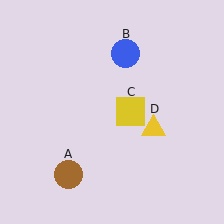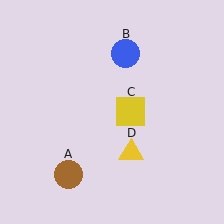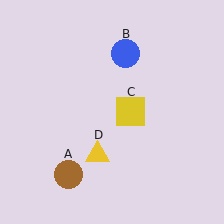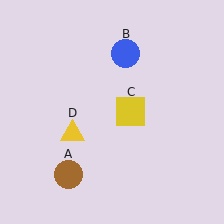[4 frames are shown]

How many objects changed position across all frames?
1 object changed position: yellow triangle (object D).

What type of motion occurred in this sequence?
The yellow triangle (object D) rotated clockwise around the center of the scene.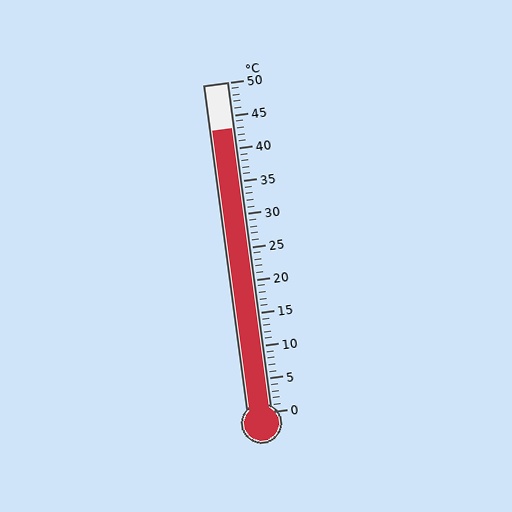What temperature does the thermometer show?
The thermometer shows approximately 43°C.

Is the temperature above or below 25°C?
The temperature is above 25°C.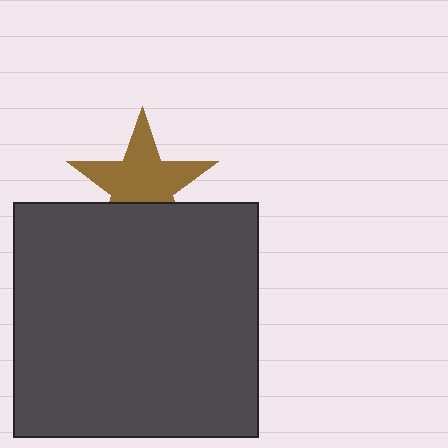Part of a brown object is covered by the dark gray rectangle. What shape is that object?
It is a star.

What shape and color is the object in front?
The object in front is a dark gray rectangle.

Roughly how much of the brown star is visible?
Most of it is visible (roughly 68%).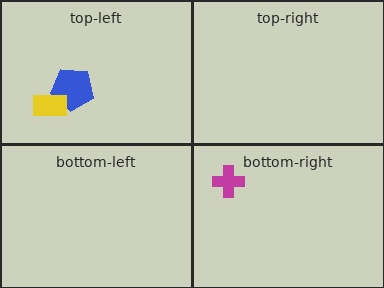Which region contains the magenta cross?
The bottom-right region.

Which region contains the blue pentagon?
The top-left region.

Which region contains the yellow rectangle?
The top-left region.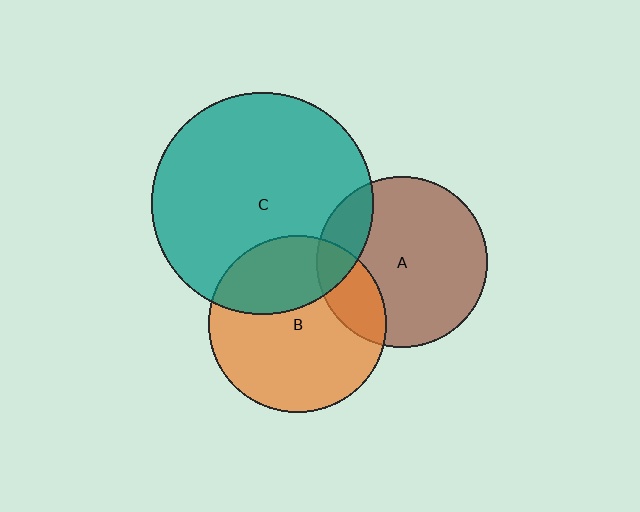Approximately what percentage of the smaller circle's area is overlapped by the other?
Approximately 15%.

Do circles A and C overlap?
Yes.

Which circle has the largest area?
Circle C (teal).